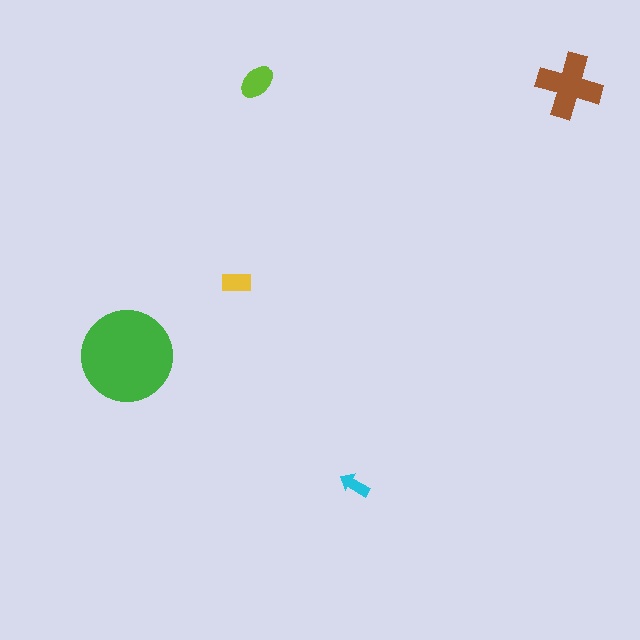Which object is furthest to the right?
The brown cross is rightmost.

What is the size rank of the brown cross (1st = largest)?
2nd.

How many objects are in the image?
There are 5 objects in the image.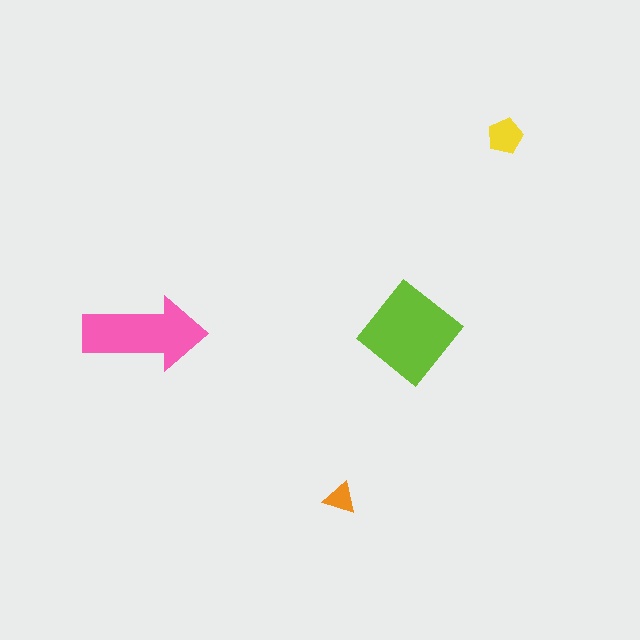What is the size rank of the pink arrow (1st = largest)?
2nd.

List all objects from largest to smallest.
The lime diamond, the pink arrow, the yellow pentagon, the orange triangle.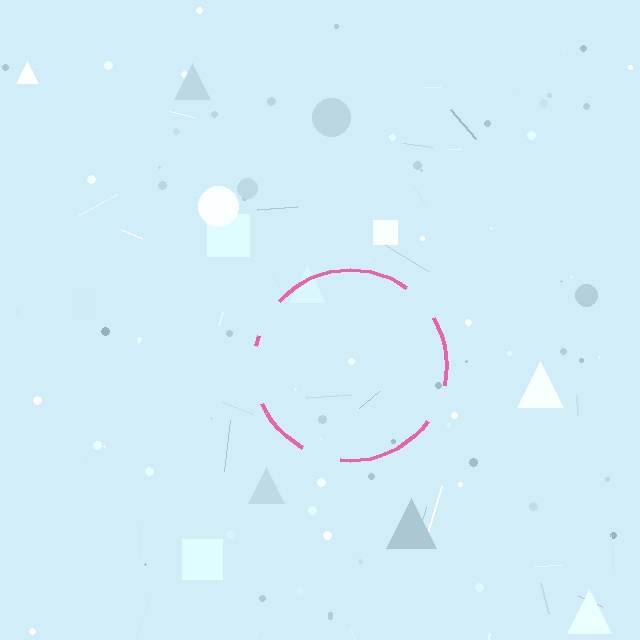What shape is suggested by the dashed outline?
The dashed outline suggests a circle.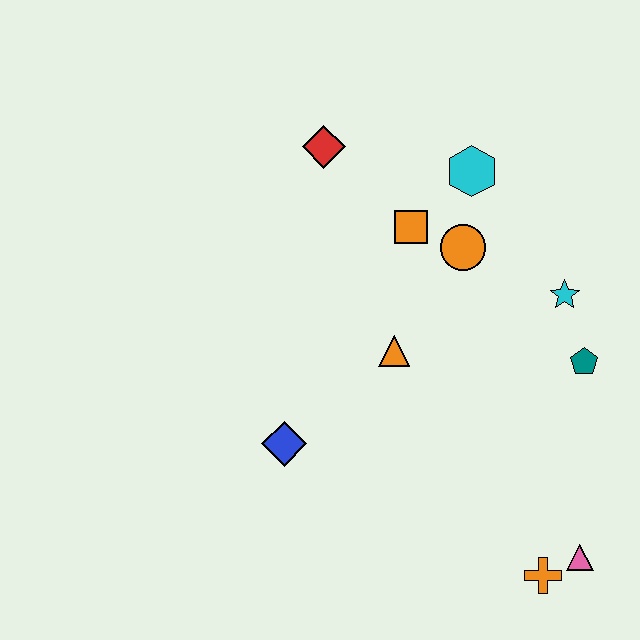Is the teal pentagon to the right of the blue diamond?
Yes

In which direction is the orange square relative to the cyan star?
The orange square is to the left of the cyan star.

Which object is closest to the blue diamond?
The orange triangle is closest to the blue diamond.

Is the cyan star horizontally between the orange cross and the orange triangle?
No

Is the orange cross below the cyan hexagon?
Yes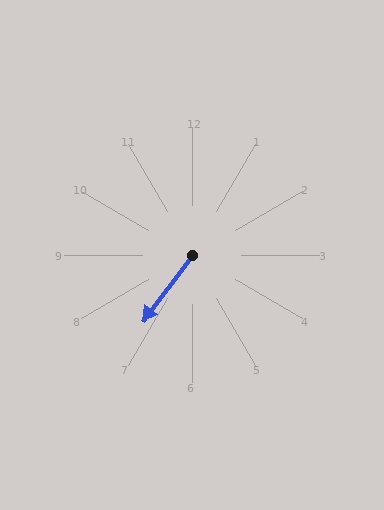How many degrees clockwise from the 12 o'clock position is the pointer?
Approximately 217 degrees.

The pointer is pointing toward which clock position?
Roughly 7 o'clock.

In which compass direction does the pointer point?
Southwest.